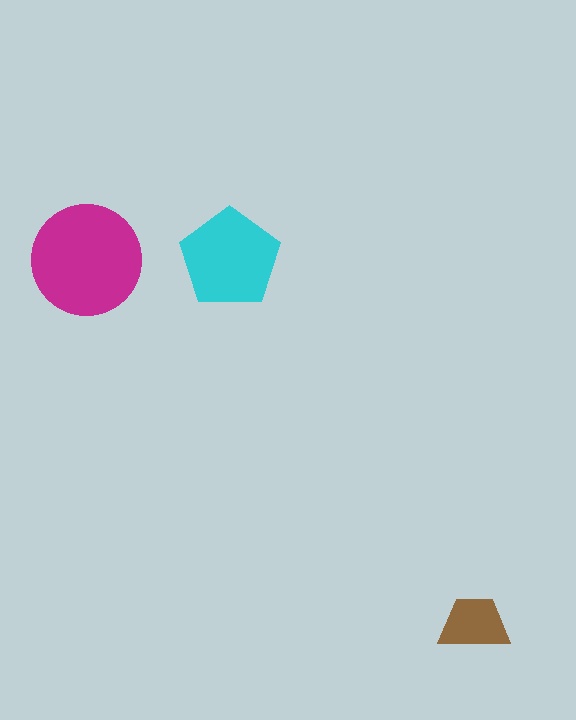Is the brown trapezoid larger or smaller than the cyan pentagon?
Smaller.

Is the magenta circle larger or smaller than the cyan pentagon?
Larger.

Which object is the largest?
The magenta circle.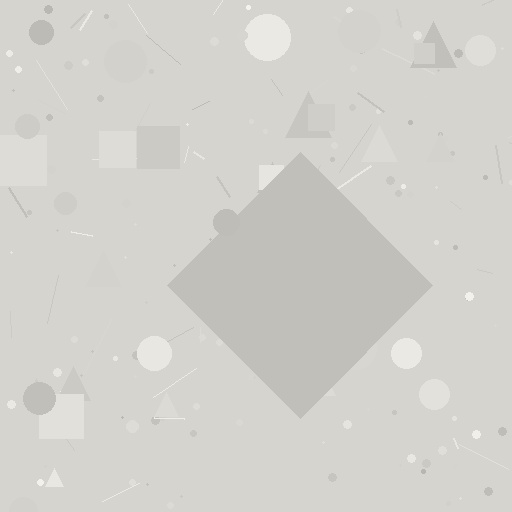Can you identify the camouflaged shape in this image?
The camouflaged shape is a diamond.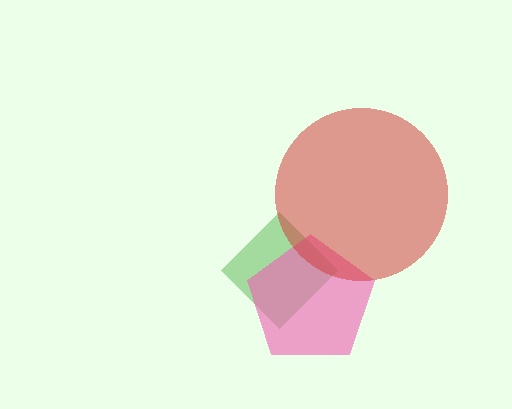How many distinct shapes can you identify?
There are 3 distinct shapes: a green diamond, a pink pentagon, a red circle.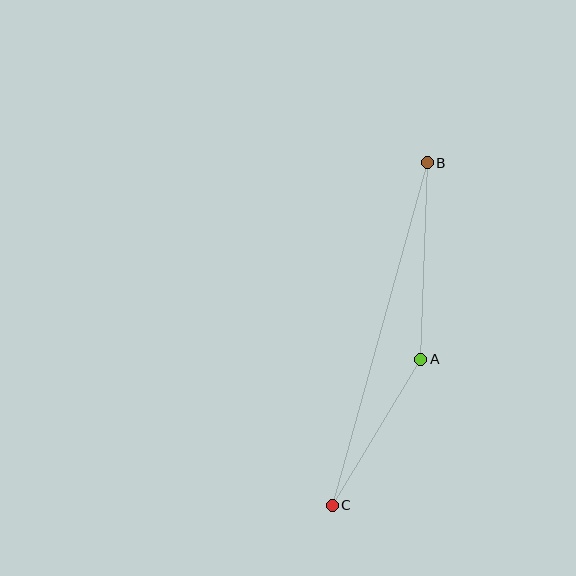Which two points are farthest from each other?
Points B and C are farthest from each other.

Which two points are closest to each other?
Points A and C are closest to each other.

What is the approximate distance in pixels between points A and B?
The distance between A and B is approximately 197 pixels.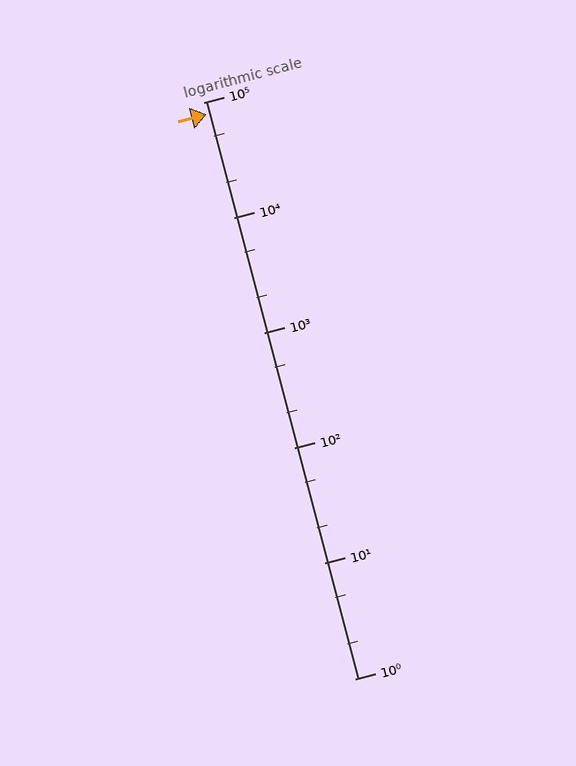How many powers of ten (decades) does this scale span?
The scale spans 5 decades, from 1 to 100000.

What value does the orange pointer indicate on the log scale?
The pointer indicates approximately 78000.